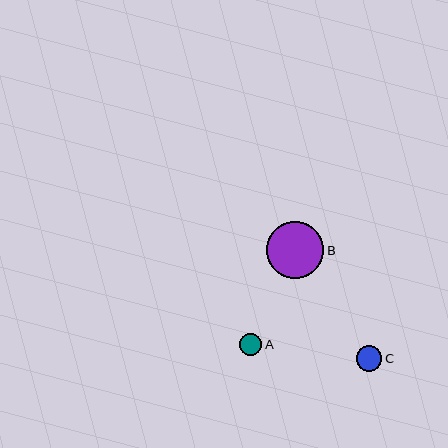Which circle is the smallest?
Circle A is the smallest with a size of approximately 22 pixels.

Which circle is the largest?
Circle B is the largest with a size of approximately 57 pixels.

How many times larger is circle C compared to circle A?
Circle C is approximately 1.1 times the size of circle A.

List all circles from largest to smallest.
From largest to smallest: B, C, A.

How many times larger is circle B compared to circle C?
Circle B is approximately 2.2 times the size of circle C.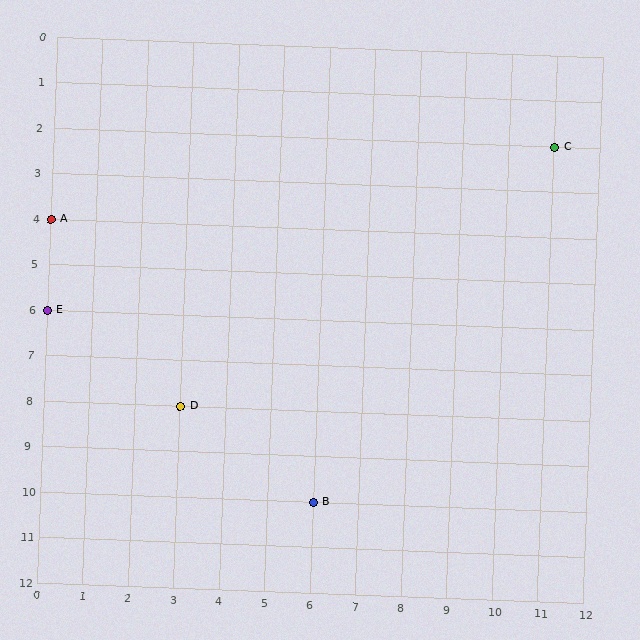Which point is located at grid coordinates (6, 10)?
Point B is at (6, 10).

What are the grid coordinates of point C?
Point C is at grid coordinates (11, 2).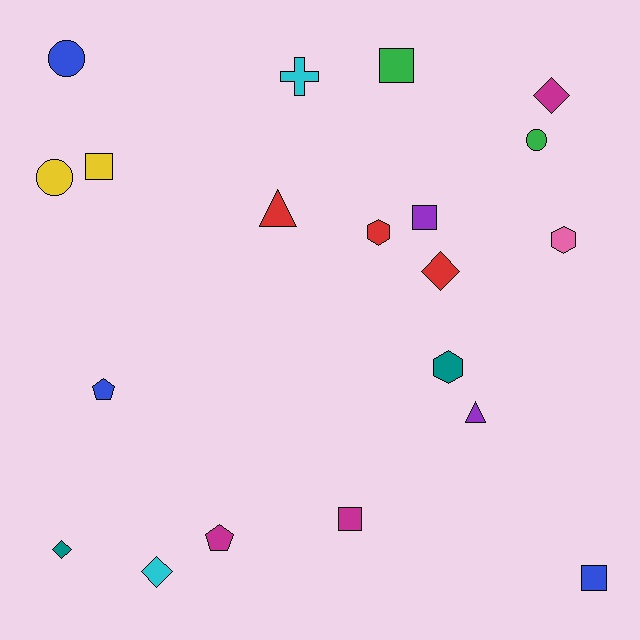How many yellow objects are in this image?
There are 2 yellow objects.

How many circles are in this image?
There are 3 circles.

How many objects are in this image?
There are 20 objects.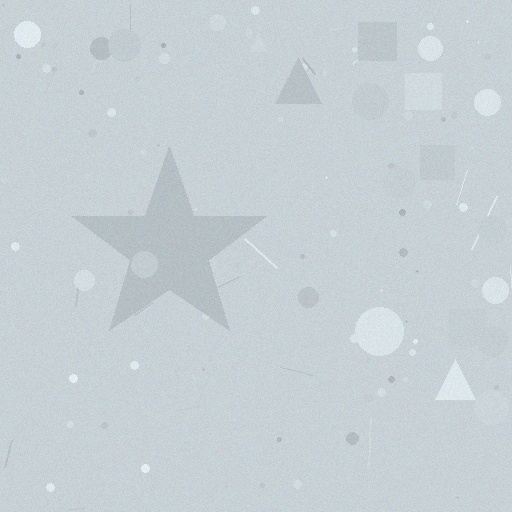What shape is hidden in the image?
A star is hidden in the image.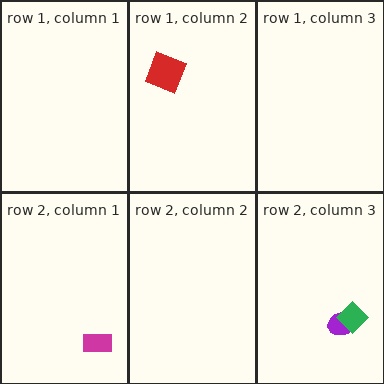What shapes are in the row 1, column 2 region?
The red square.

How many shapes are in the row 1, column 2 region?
1.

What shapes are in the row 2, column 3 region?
The purple ellipse, the green diamond.